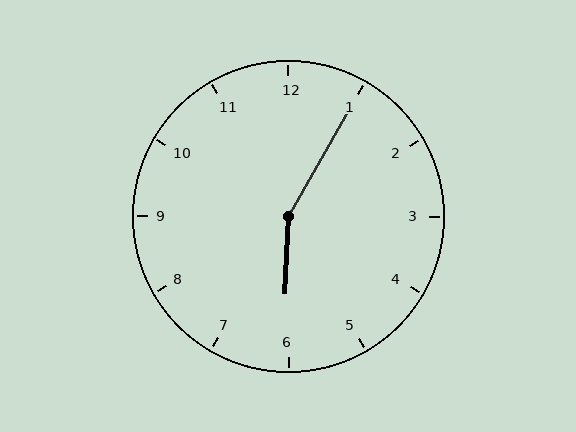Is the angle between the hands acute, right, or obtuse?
It is obtuse.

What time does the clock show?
6:05.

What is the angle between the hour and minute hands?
Approximately 152 degrees.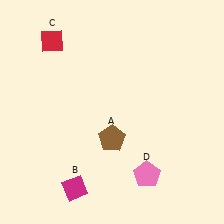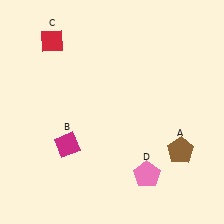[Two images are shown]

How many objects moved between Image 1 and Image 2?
2 objects moved between the two images.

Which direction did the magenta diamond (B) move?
The magenta diamond (B) moved up.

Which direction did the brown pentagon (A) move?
The brown pentagon (A) moved right.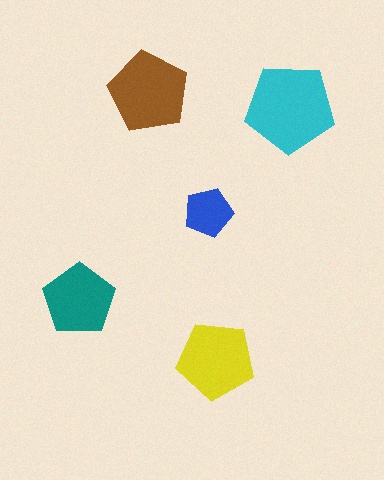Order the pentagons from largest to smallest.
the cyan one, the brown one, the yellow one, the teal one, the blue one.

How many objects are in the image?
There are 5 objects in the image.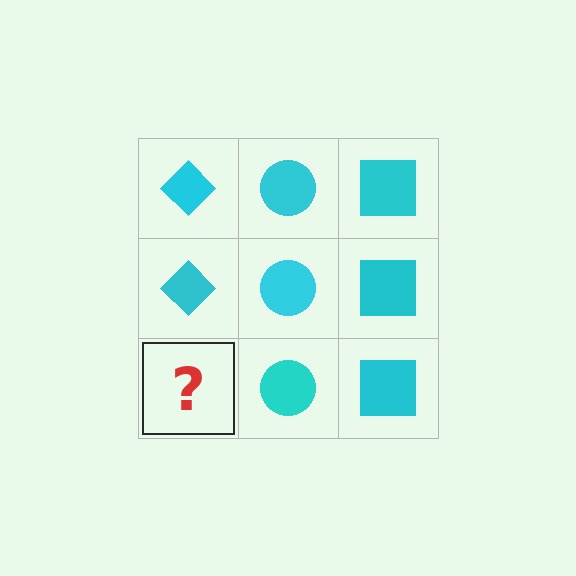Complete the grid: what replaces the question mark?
The question mark should be replaced with a cyan diamond.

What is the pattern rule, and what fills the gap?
The rule is that each column has a consistent shape. The gap should be filled with a cyan diamond.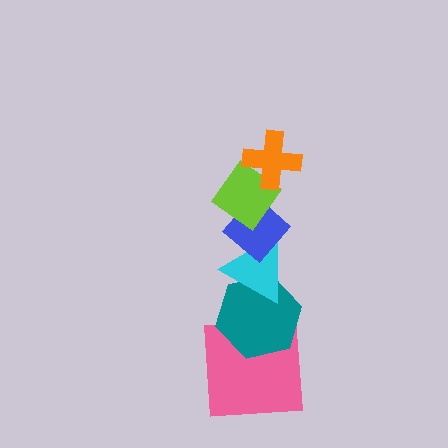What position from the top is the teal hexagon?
The teal hexagon is 5th from the top.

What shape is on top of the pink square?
The teal hexagon is on top of the pink square.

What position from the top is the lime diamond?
The lime diamond is 2nd from the top.